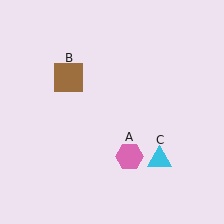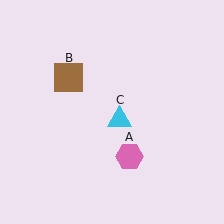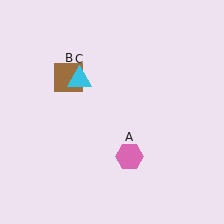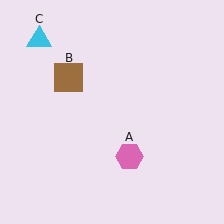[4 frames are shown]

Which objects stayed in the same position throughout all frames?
Pink hexagon (object A) and brown square (object B) remained stationary.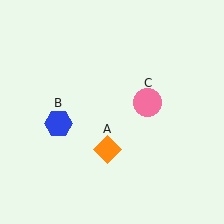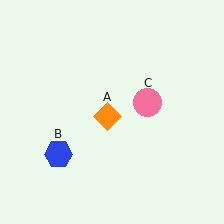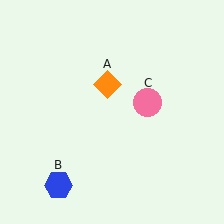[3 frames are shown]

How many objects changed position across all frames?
2 objects changed position: orange diamond (object A), blue hexagon (object B).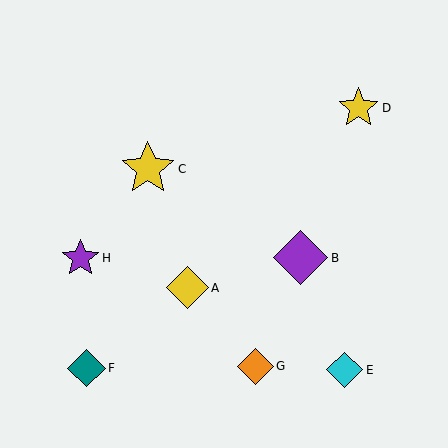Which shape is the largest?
The purple diamond (labeled B) is the largest.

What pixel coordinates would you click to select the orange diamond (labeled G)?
Click at (255, 366) to select the orange diamond G.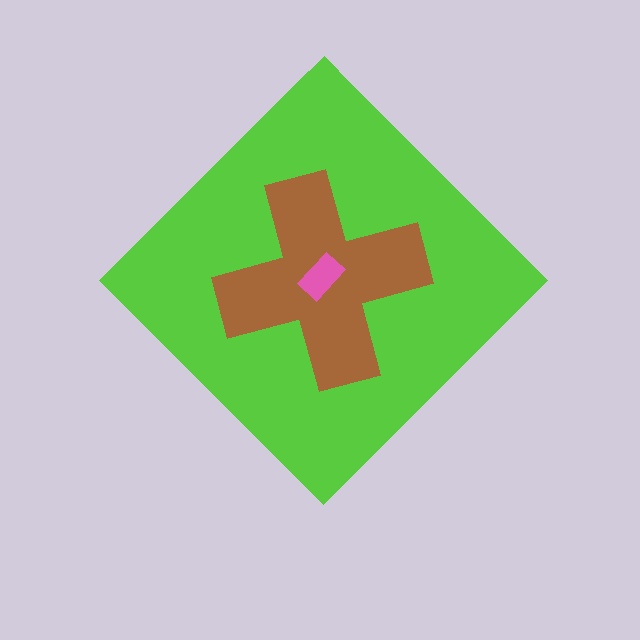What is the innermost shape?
The pink rectangle.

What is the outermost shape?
The lime diamond.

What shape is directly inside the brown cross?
The pink rectangle.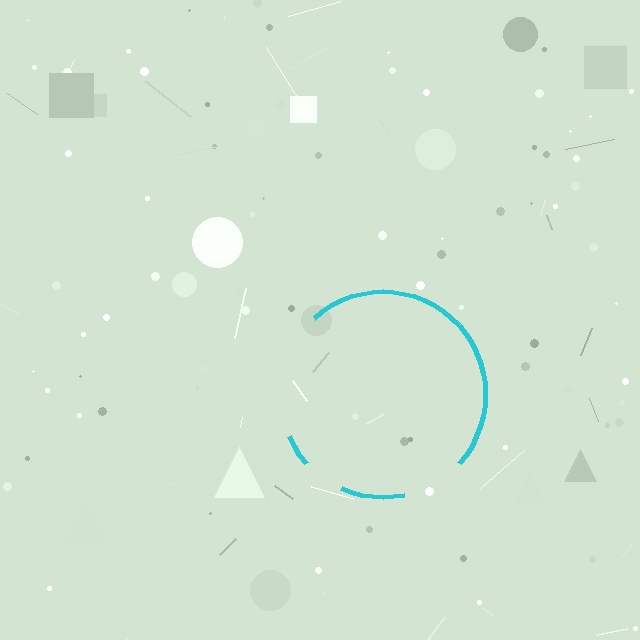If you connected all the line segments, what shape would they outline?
They would outline a circle.